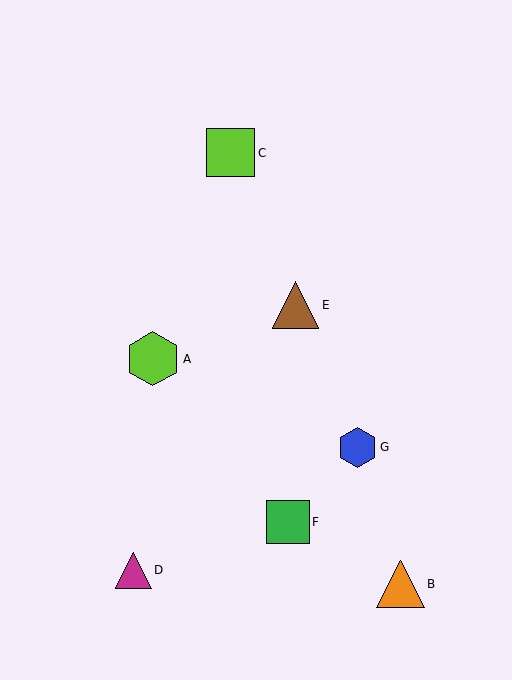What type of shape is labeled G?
Shape G is a blue hexagon.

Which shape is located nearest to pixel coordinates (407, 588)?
The orange triangle (labeled B) at (400, 584) is nearest to that location.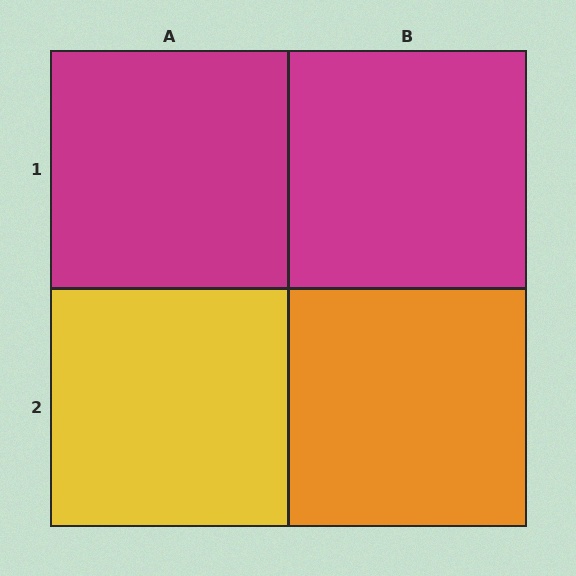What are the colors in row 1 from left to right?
Magenta, magenta.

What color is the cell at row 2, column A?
Yellow.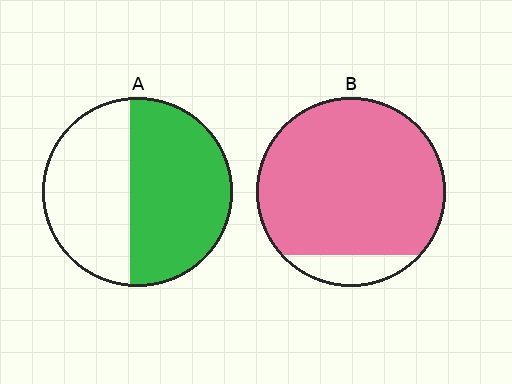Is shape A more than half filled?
Yes.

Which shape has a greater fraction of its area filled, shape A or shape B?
Shape B.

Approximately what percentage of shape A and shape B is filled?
A is approximately 55% and B is approximately 90%.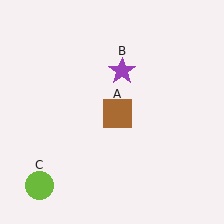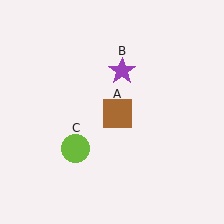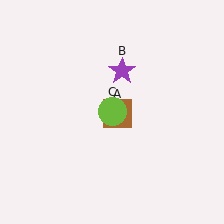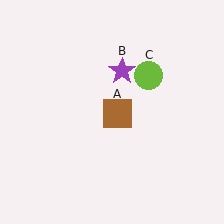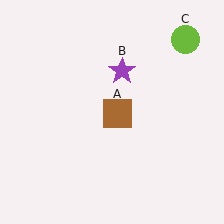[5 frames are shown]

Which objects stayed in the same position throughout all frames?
Brown square (object A) and purple star (object B) remained stationary.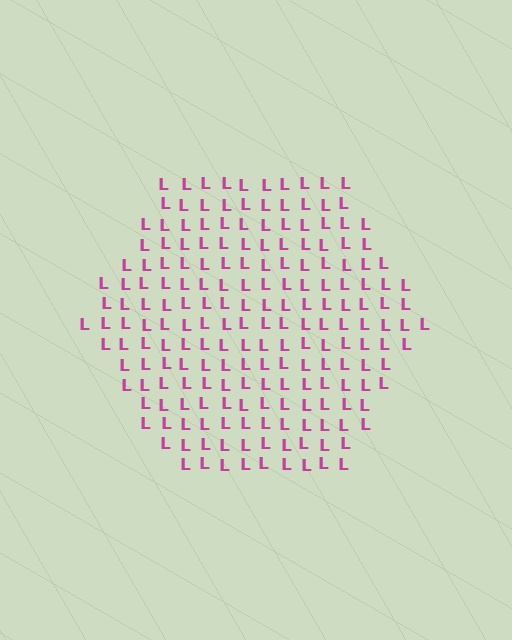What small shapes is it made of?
It is made of small letter L's.